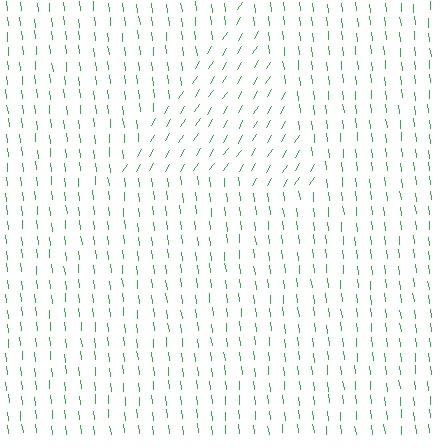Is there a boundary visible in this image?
Yes, there is a texture boundary formed by a change in line orientation.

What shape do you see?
I see a triangle.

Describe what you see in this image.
The image is filled with small green line segments. A triangle region in the image has lines oriented differently from the surrounding lines, creating a visible texture boundary.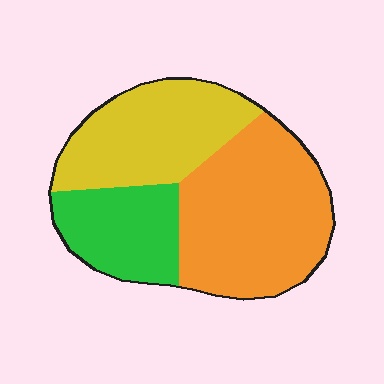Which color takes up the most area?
Orange, at roughly 45%.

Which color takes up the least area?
Green, at roughly 20%.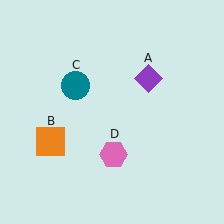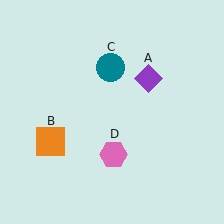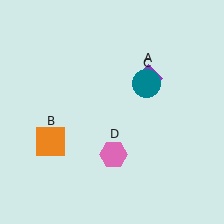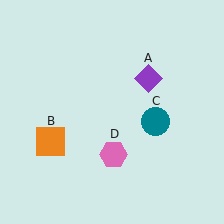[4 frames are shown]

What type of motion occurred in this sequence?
The teal circle (object C) rotated clockwise around the center of the scene.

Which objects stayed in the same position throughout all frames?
Purple diamond (object A) and orange square (object B) and pink hexagon (object D) remained stationary.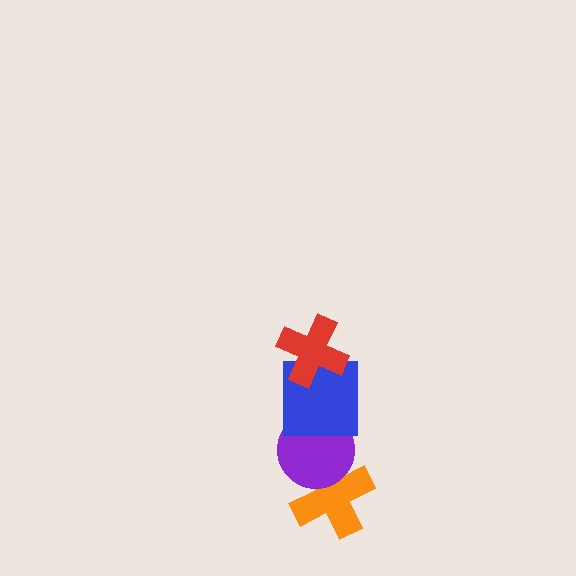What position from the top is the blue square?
The blue square is 2nd from the top.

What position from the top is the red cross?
The red cross is 1st from the top.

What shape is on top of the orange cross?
The purple circle is on top of the orange cross.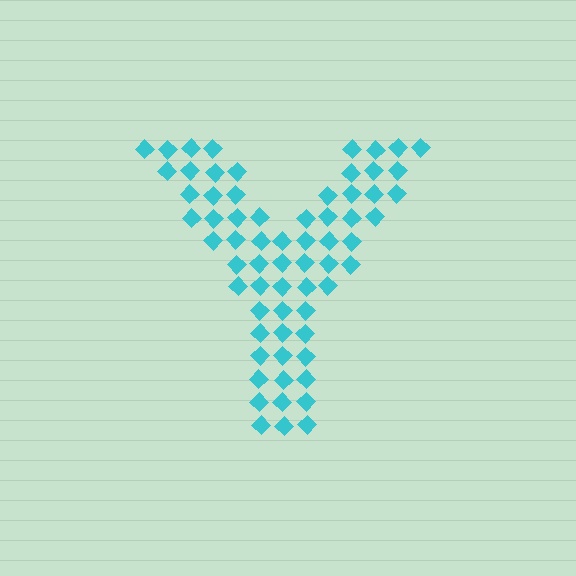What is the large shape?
The large shape is the letter Y.